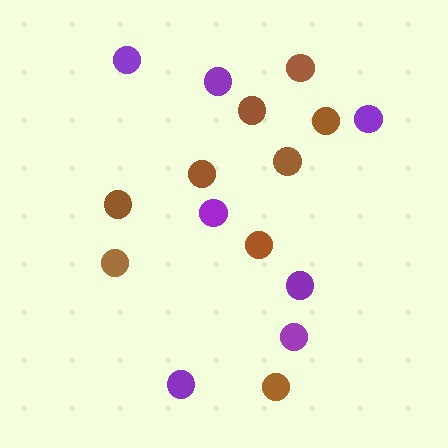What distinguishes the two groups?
There are 2 groups: one group of brown circles (9) and one group of purple circles (7).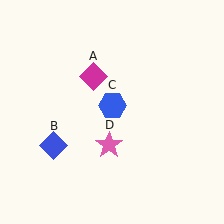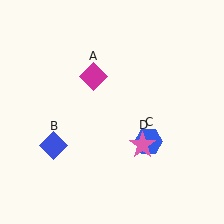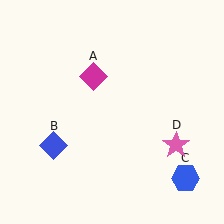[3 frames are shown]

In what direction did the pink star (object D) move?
The pink star (object D) moved right.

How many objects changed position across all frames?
2 objects changed position: blue hexagon (object C), pink star (object D).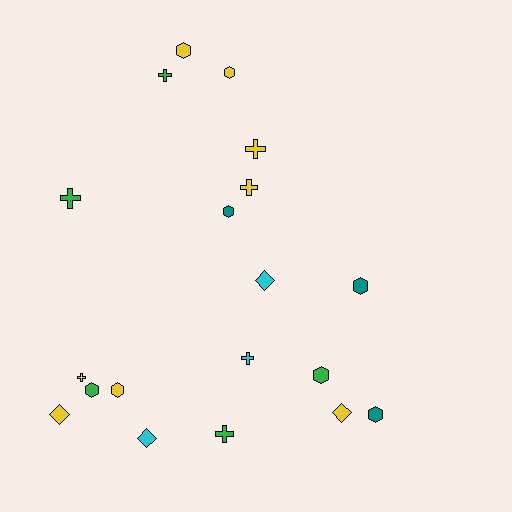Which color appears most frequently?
Yellow, with 8 objects.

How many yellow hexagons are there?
There are 3 yellow hexagons.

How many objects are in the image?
There are 19 objects.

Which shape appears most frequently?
Hexagon, with 8 objects.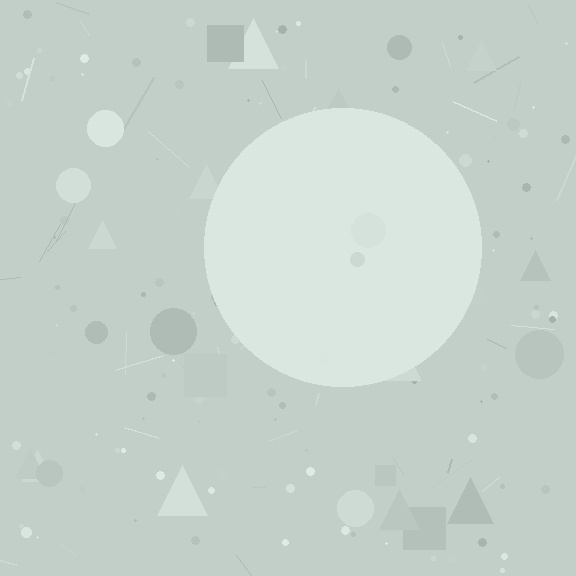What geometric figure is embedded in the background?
A circle is embedded in the background.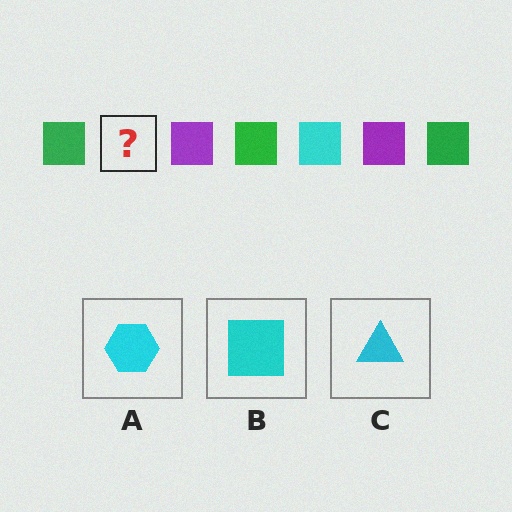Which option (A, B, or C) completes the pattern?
B.